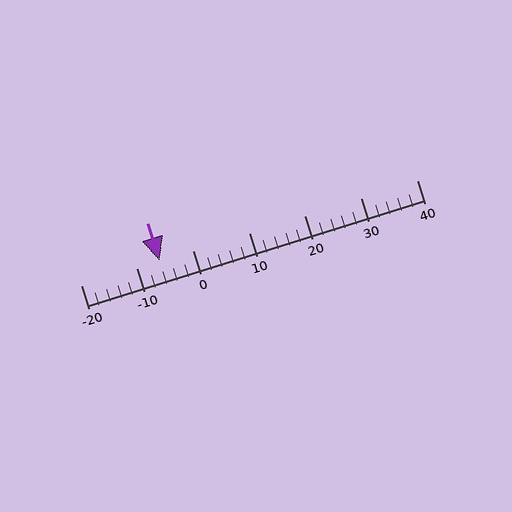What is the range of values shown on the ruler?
The ruler shows values from -20 to 40.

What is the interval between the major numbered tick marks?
The major tick marks are spaced 10 units apart.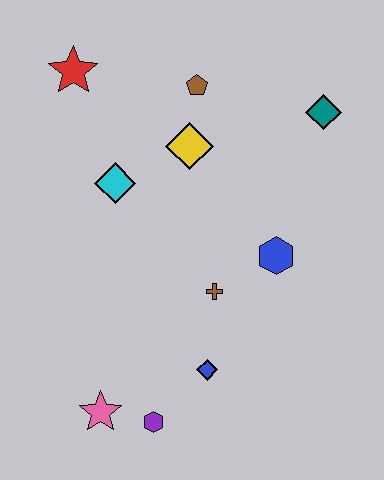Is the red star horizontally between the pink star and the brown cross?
No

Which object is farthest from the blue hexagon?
The red star is farthest from the blue hexagon.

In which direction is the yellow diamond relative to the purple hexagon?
The yellow diamond is above the purple hexagon.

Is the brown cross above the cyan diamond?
No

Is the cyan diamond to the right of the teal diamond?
No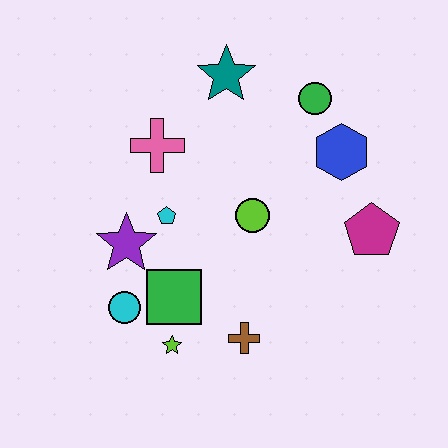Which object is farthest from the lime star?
The green circle is farthest from the lime star.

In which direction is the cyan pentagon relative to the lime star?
The cyan pentagon is above the lime star.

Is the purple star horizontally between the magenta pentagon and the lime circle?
No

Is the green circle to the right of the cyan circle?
Yes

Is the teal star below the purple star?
No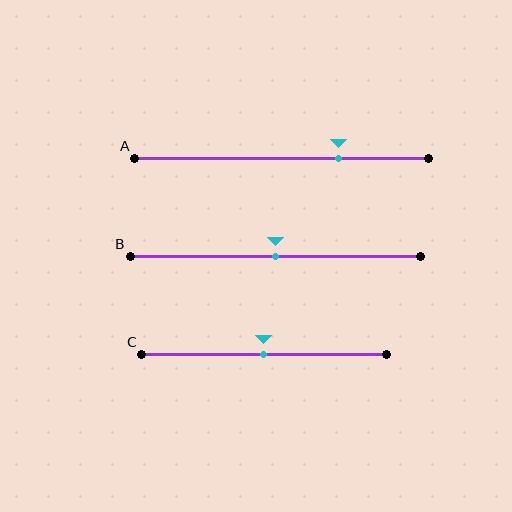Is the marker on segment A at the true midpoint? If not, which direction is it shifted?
No, the marker on segment A is shifted to the right by about 19% of the segment length.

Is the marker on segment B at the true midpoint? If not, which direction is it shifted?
Yes, the marker on segment B is at the true midpoint.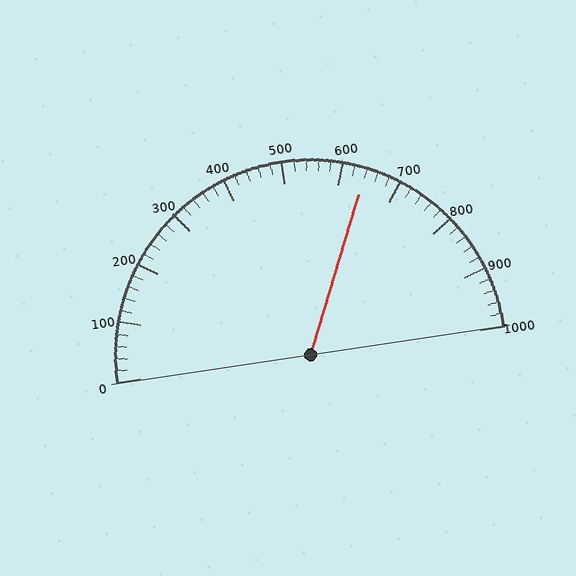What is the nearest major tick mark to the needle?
The nearest major tick mark is 600.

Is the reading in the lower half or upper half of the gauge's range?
The reading is in the upper half of the range (0 to 1000).